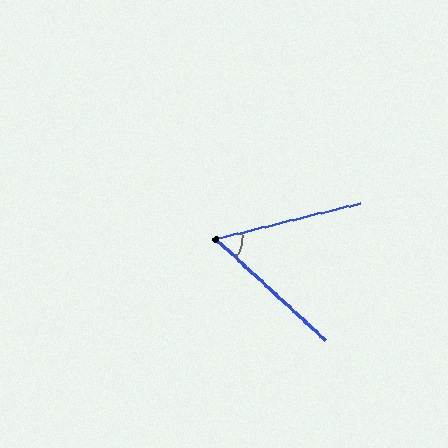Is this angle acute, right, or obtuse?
It is acute.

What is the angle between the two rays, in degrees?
Approximately 57 degrees.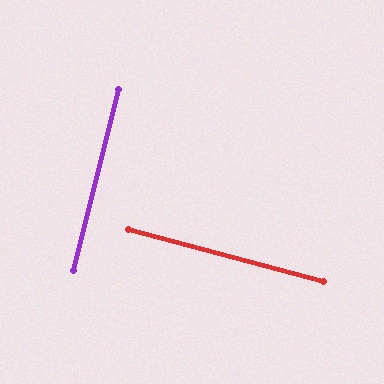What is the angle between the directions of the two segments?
Approximately 89 degrees.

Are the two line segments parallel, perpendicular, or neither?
Perpendicular — they meet at approximately 89°.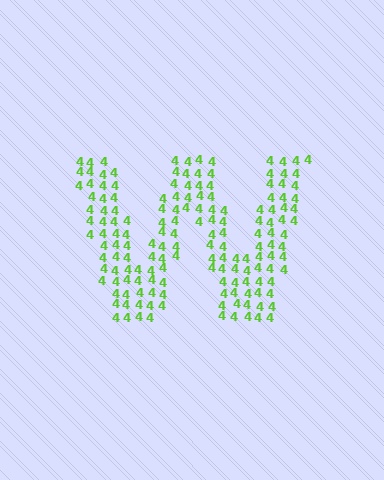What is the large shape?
The large shape is the letter W.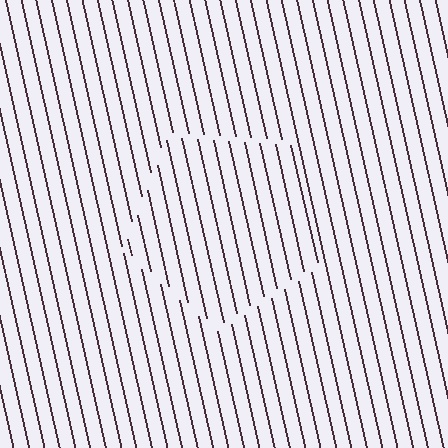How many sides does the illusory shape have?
5 sides — the line-ends trace a pentagon.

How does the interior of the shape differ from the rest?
The interior of the shape contains the same grating, shifted by half a period — the contour is defined by the phase discontinuity where line-ends from the inner and outer gratings abut.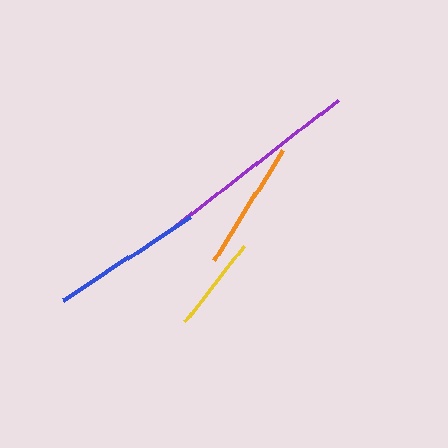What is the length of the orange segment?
The orange segment is approximately 129 pixels long.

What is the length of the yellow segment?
The yellow segment is approximately 96 pixels long.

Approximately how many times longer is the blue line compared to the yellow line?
The blue line is approximately 1.6 times the length of the yellow line.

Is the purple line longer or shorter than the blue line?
The purple line is longer than the blue line.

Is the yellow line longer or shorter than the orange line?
The orange line is longer than the yellow line.